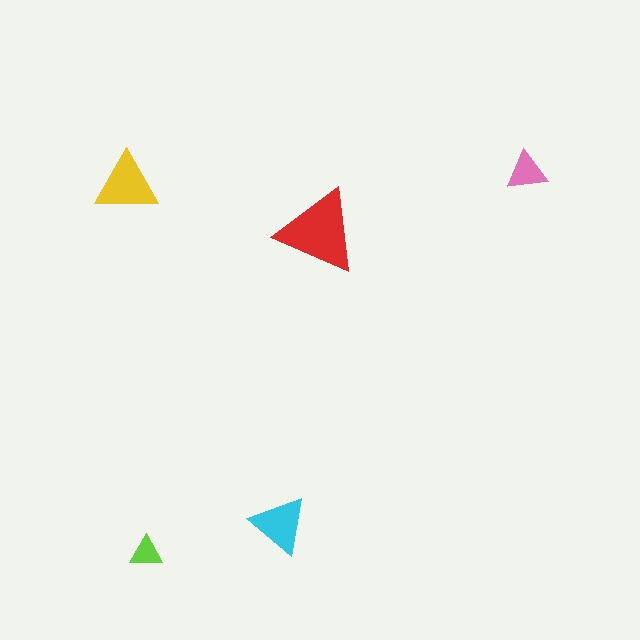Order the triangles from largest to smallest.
the red one, the yellow one, the cyan one, the pink one, the lime one.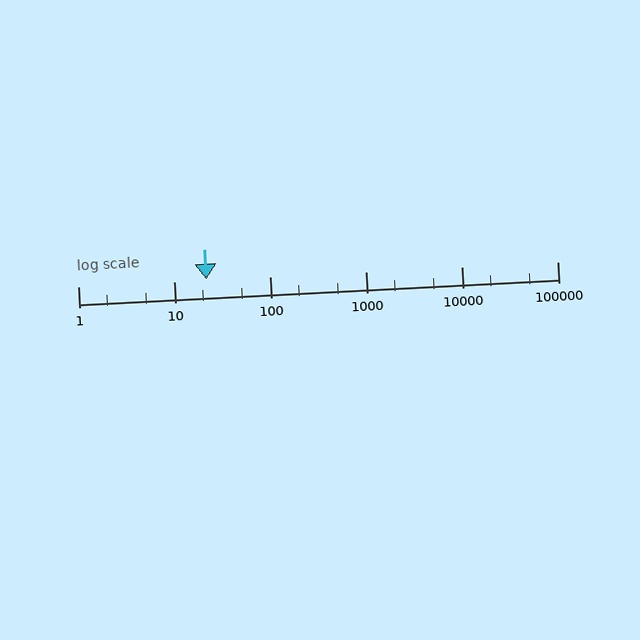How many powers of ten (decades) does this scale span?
The scale spans 5 decades, from 1 to 100000.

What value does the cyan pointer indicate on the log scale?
The pointer indicates approximately 22.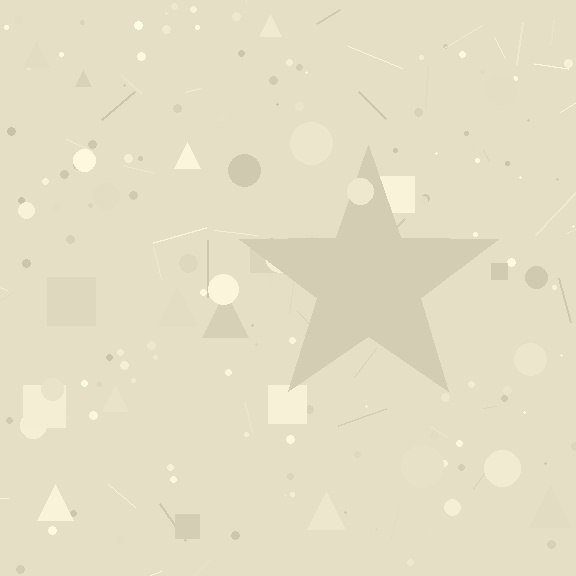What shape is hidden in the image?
A star is hidden in the image.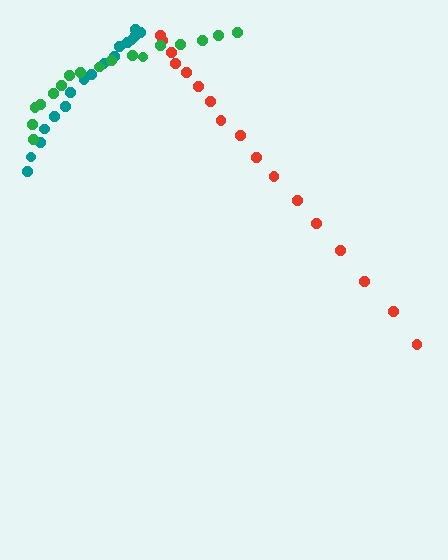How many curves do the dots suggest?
There are 3 distinct paths.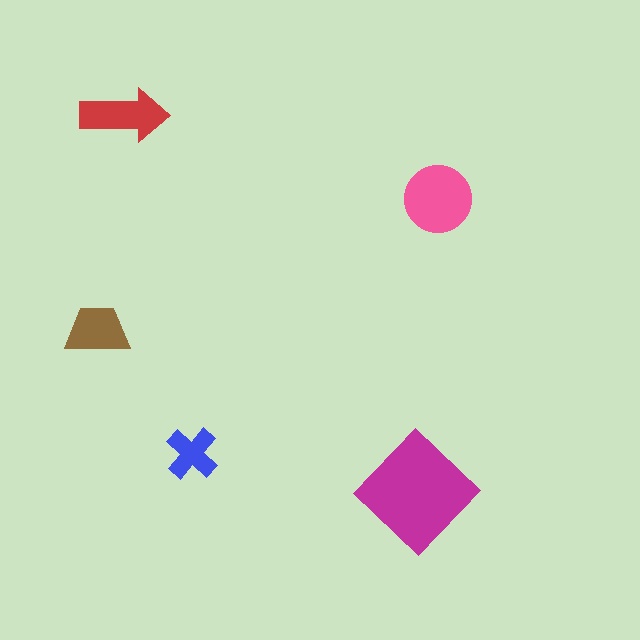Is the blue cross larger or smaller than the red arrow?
Smaller.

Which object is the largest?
The magenta diamond.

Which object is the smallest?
The blue cross.